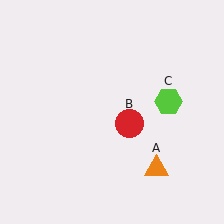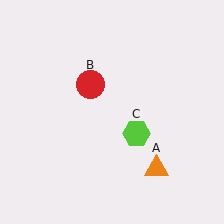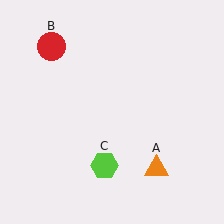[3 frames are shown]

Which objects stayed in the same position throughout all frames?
Orange triangle (object A) remained stationary.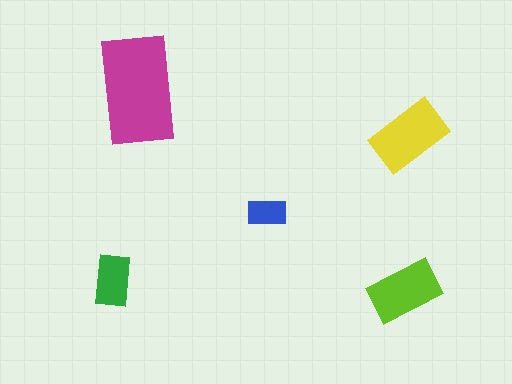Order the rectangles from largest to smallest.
the magenta one, the yellow one, the lime one, the green one, the blue one.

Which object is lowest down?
The lime rectangle is bottommost.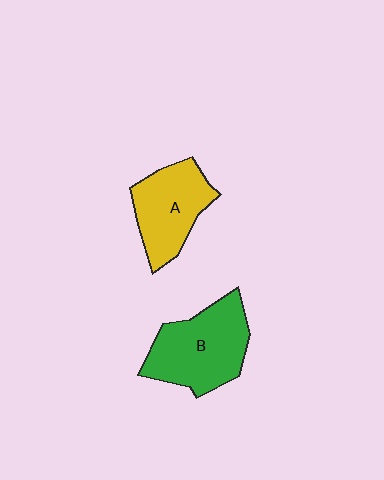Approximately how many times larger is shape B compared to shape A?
Approximately 1.2 times.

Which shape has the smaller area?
Shape A (yellow).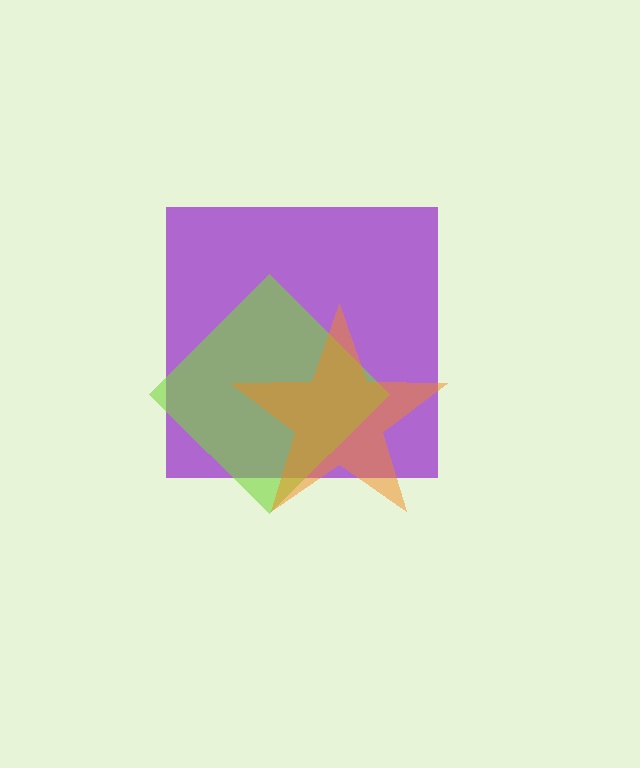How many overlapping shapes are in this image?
There are 3 overlapping shapes in the image.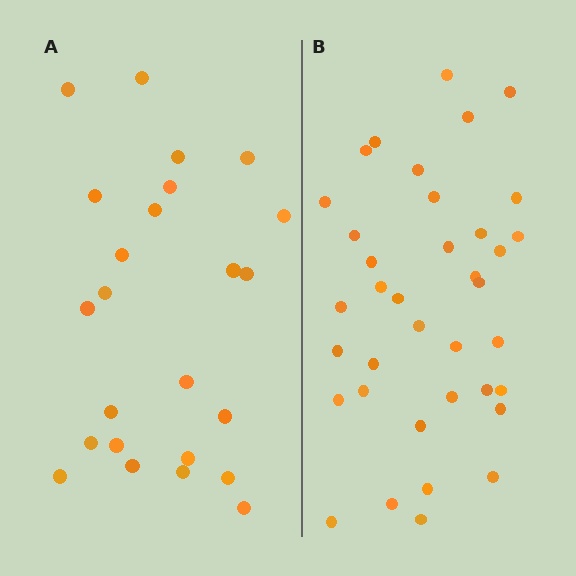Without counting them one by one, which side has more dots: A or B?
Region B (the right region) has more dots.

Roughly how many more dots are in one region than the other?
Region B has approximately 15 more dots than region A.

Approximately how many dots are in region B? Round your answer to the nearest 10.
About 40 dots. (The exact count is 37, which rounds to 40.)